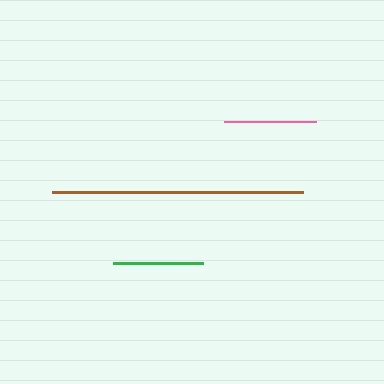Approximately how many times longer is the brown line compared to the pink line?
The brown line is approximately 2.7 times the length of the pink line.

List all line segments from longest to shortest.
From longest to shortest: brown, pink, green.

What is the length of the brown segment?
The brown segment is approximately 251 pixels long.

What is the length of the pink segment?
The pink segment is approximately 92 pixels long.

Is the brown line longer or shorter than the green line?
The brown line is longer than the green line.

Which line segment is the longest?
The brown line is the longest at approximately 251 pixels.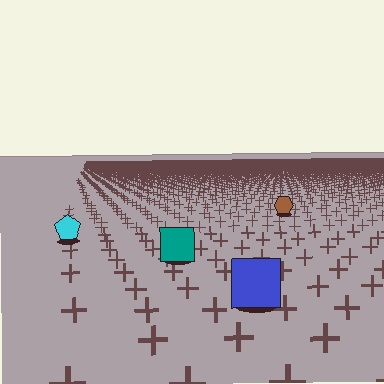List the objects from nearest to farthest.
From nearest to farthest: the blue square, the teal square, the cyan pentagon, the brown hexagon.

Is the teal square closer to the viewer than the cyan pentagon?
Yes. The teal square is closer — you can tell from the texture gradient: the ground texture is coarser near it.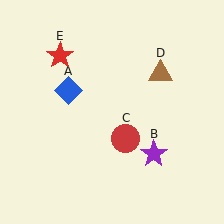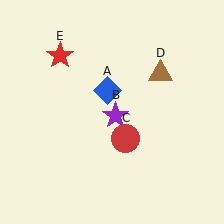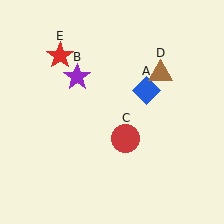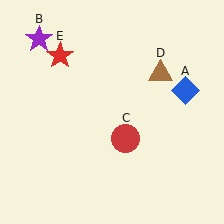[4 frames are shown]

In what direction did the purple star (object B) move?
The purple star (object B) moved up and to the left.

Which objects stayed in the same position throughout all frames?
Red circle (object C) and brown triangle (object D) and red star (object E) remained stationary.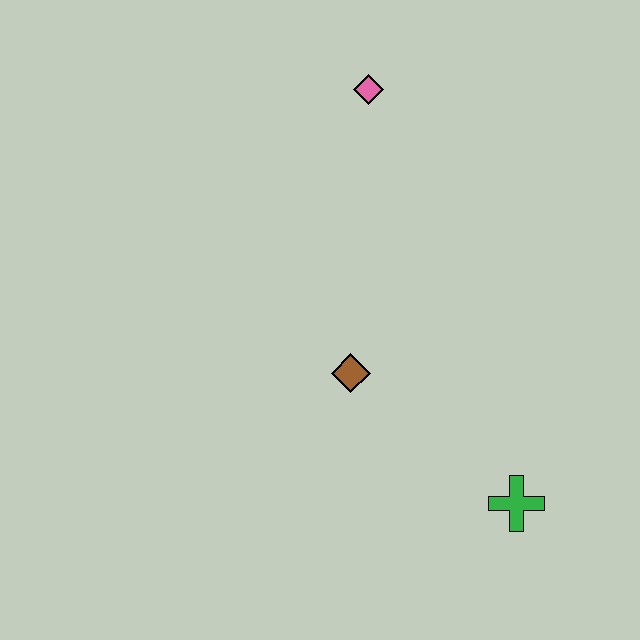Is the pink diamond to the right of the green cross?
No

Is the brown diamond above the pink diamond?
No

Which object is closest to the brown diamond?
The green cross is closest to the brown diamond.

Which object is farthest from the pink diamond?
The green cross is farthest from the pink diamond.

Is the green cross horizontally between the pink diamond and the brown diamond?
No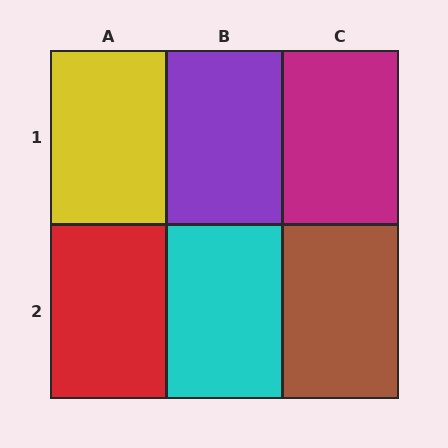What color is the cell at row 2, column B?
Cyan.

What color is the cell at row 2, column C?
Brown.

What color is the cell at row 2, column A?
Red.